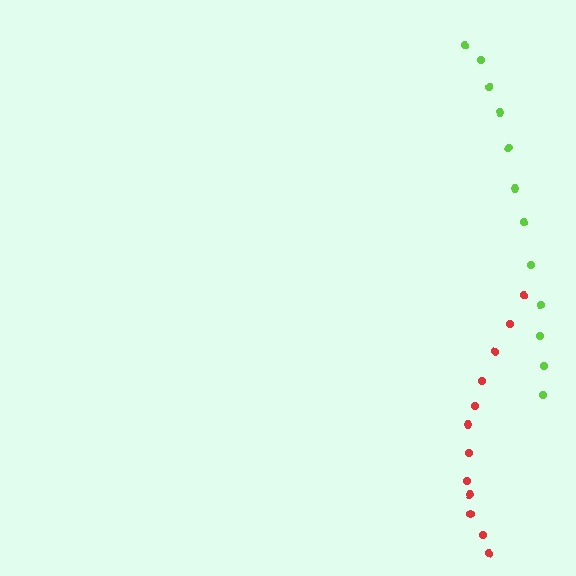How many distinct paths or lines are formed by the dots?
There are 2 distinct paths.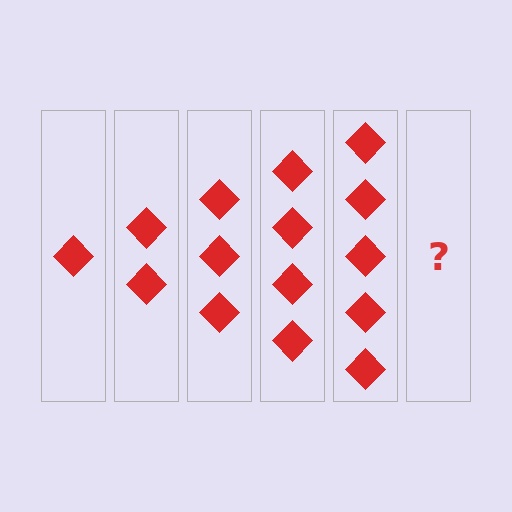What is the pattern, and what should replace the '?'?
The pattern is that each step adds one more diamond. The '?' should be 6 diamonds.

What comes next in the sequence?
The next element should be 6 diamonds.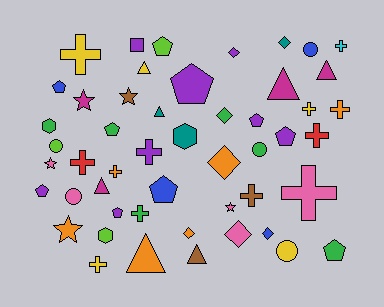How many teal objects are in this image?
There are 3 teal objects.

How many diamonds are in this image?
There are 7 diamonds.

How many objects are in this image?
There are 50 objects.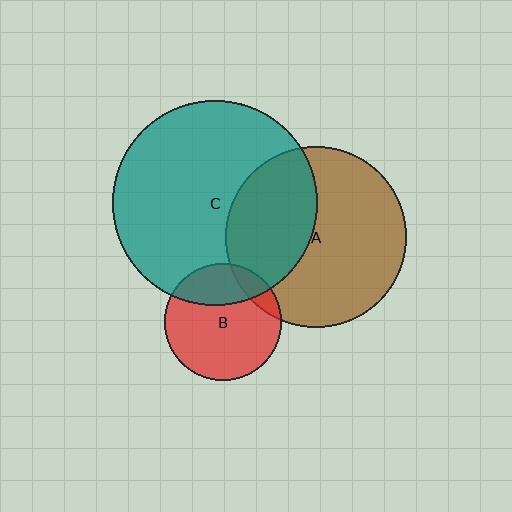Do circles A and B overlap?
Yes.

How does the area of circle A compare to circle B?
Approximately 2.4 times.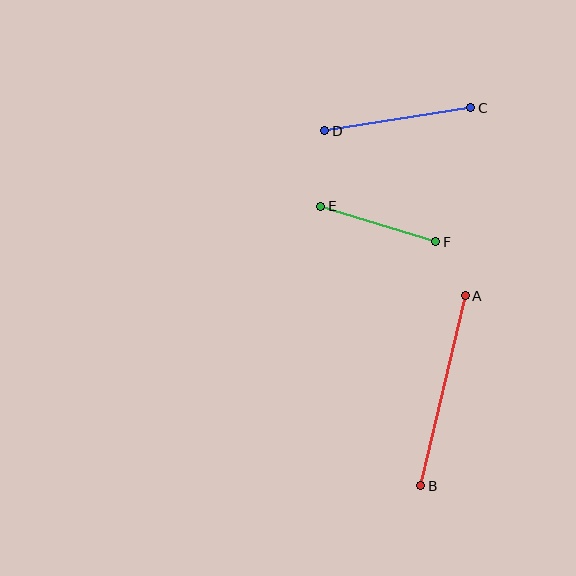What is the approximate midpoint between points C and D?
The midpoint is at approximately (398, 119) pixels.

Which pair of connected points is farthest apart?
Points A and B are farthest apart.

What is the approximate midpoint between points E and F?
The midpoint is at approximately (378, 224) pixels.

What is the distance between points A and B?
The distance is approximately 195 pixels.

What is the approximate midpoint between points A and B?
The midpoint is at approximately (443, 391) pixels.